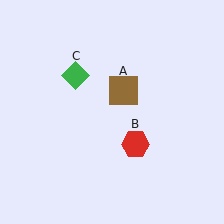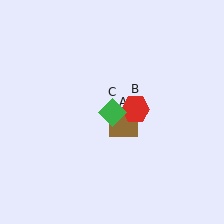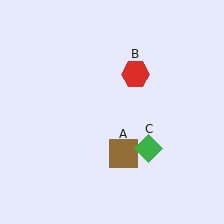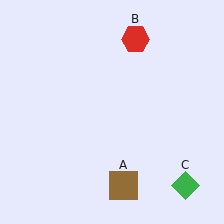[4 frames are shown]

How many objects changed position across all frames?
3 objects changed position: brown square (object A), red hexagon (object B), green diamond (object C).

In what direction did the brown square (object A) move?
The brown square (object A) moved down.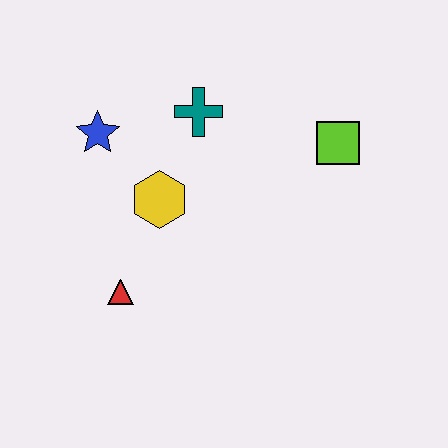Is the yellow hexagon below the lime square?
Yes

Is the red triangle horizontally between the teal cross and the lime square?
No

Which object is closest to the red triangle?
The yellow hexagon is closest to the red triangle.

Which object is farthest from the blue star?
The lime square is farthest from the blue star.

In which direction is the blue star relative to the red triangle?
The blue star is above the red triangle.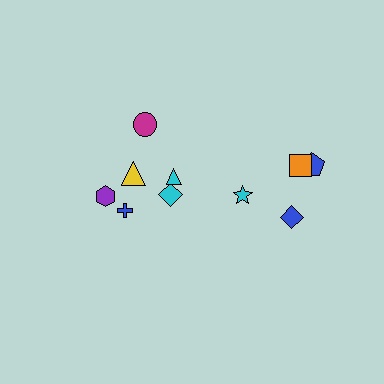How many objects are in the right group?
There are 4 objects.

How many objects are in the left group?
There are 6 objects.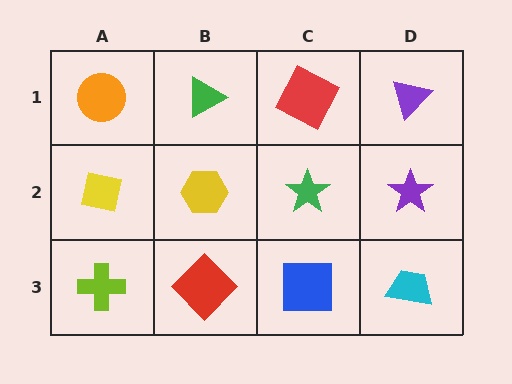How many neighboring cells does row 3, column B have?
3.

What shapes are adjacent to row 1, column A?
A yellow square (row 2, column A), a green triangle (row 1, column B).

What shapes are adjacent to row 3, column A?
A yellow square (row 2, column A), a red diamond (row 3, column B).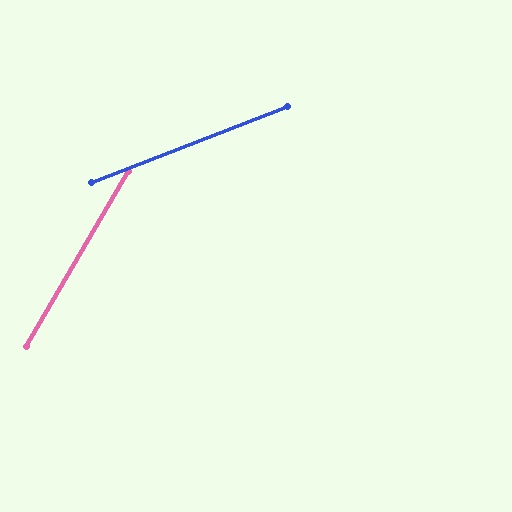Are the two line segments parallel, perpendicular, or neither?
Neither parallel nor perpendicular — they differ by about 38°.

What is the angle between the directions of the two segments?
Approximately 38 degrees.